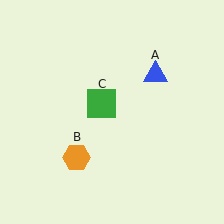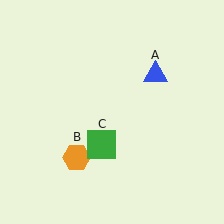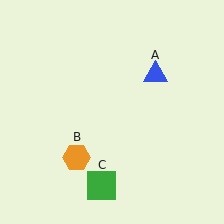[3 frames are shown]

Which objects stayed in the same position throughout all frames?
Blue triangle (object A) and orange hexagon (object B) remained stationary.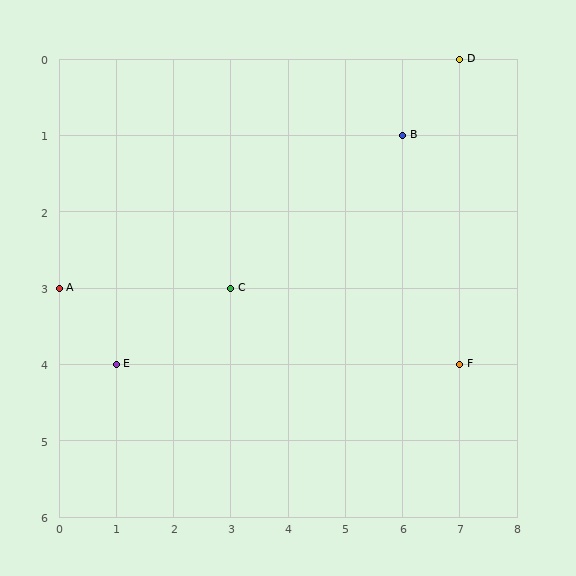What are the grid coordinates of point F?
Point F is at grid coordinates (7, 4).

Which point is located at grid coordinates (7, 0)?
Point D is at (7, 0).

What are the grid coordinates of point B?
Point B is at grid coordinates (6, 1).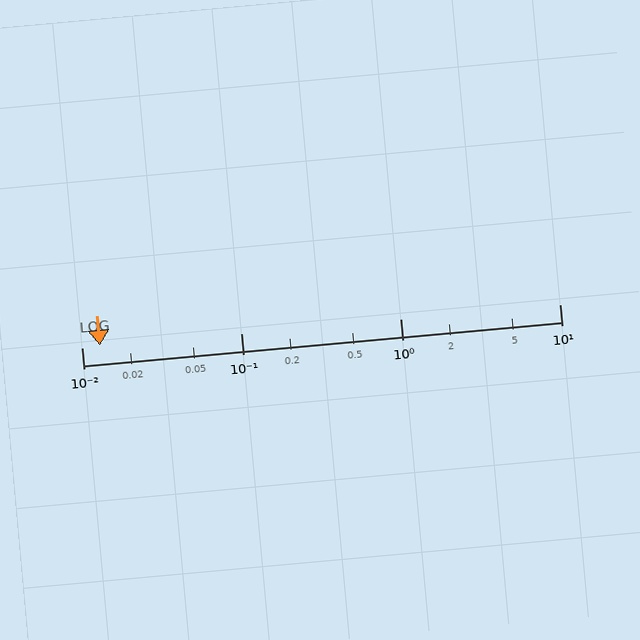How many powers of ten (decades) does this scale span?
The scale spans 3 decades, from 0.01 to 10.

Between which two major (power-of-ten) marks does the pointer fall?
The pointer is between 0.01 and 0.1.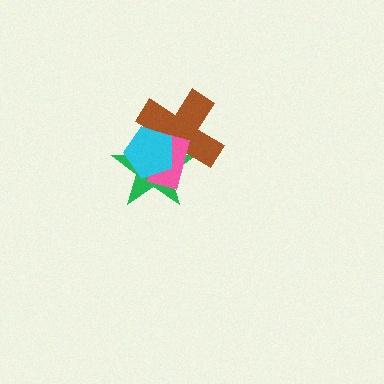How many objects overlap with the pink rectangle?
3 objects overlap with the pink rectangle.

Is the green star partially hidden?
Yes, it is partially covered by another shape.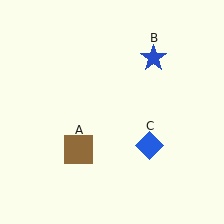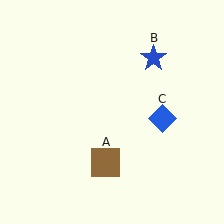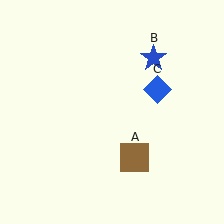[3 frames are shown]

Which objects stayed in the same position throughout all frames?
Blue star (object B) remained stationary.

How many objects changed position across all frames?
2 objects changed position: brown square (object A), blue diamond (object C).